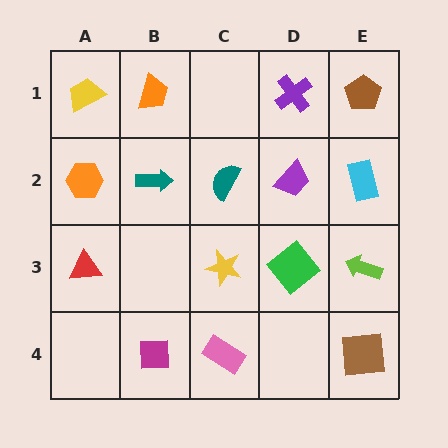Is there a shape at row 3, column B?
No, that cell is empty.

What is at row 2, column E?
A cyan rectangle.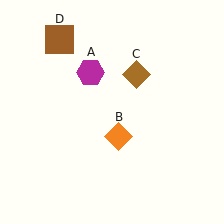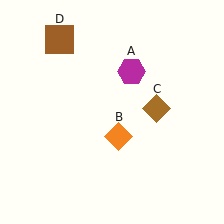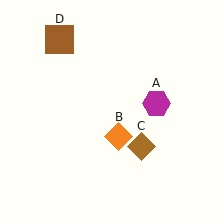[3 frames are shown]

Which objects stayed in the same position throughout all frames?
Orange diamond (object B) and brown square (object D) remained stationary.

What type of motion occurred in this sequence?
The magenta hexagon (object A), brown diamond (object C) rotated clockwise around the center of the scene.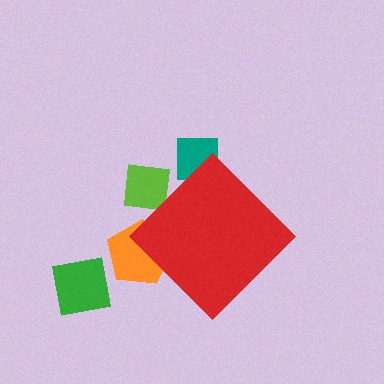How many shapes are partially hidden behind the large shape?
3 shapes are partially hidden.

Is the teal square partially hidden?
Yes, the teal square is partially hidden behind the red diamond.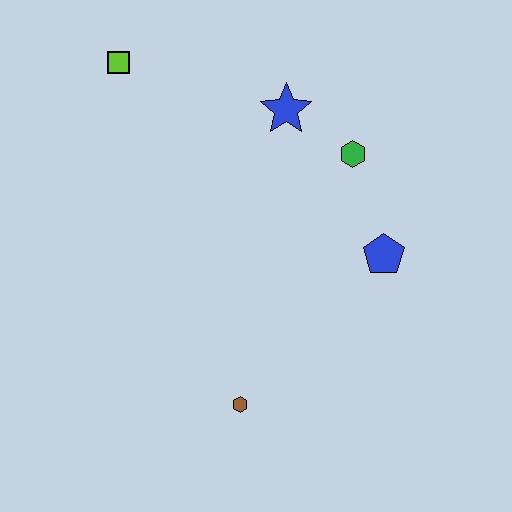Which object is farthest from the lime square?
The brown hexagon is farthest from the lime square.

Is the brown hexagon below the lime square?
Yes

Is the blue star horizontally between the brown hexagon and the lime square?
No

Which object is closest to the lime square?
The blue star is closest to the lime square.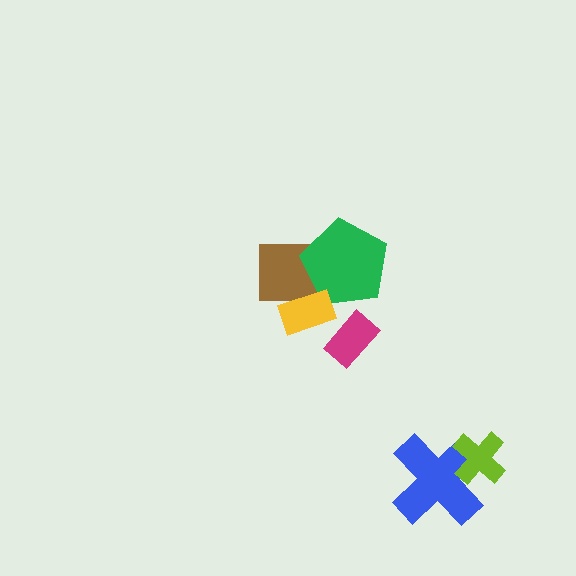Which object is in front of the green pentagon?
The yellow rectangle is in front of the green pentagon.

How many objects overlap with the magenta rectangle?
0 objects overlap with the magenta rectangle.